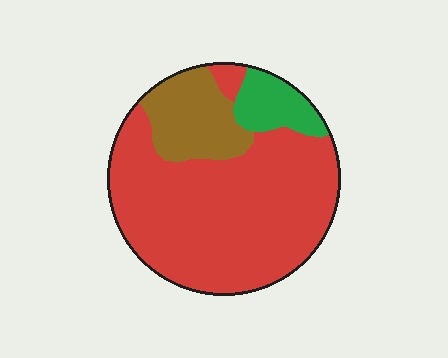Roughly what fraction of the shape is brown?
Brown takes up about one sixth (1/6) of the shape.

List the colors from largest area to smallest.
From largest to smallest: red, brown, green.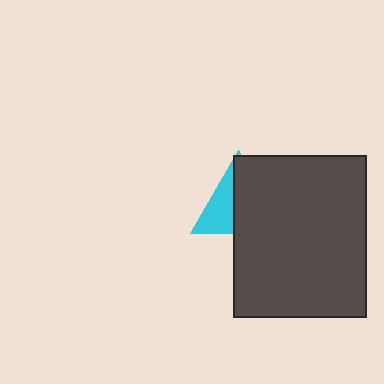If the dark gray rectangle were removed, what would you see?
You would see the complete cyan triangle.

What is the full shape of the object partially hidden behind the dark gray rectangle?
The partially hidden object is a cyan triangle.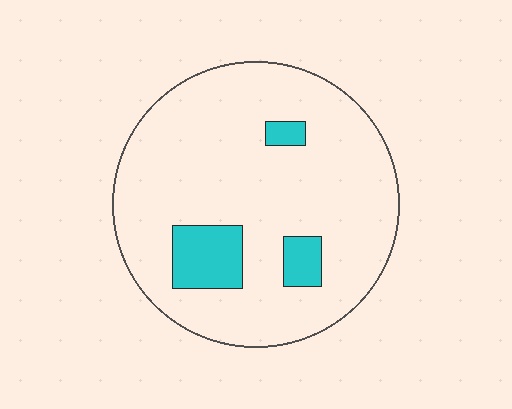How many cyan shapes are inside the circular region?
3.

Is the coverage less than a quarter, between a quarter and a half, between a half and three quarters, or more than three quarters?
Less than a quarter.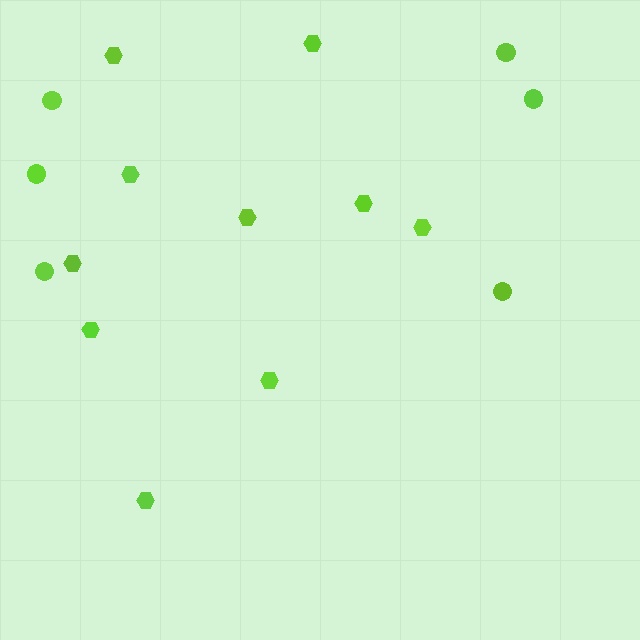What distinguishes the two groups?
There are 2 groups: one group of circles (6) and one group of hexagons (10).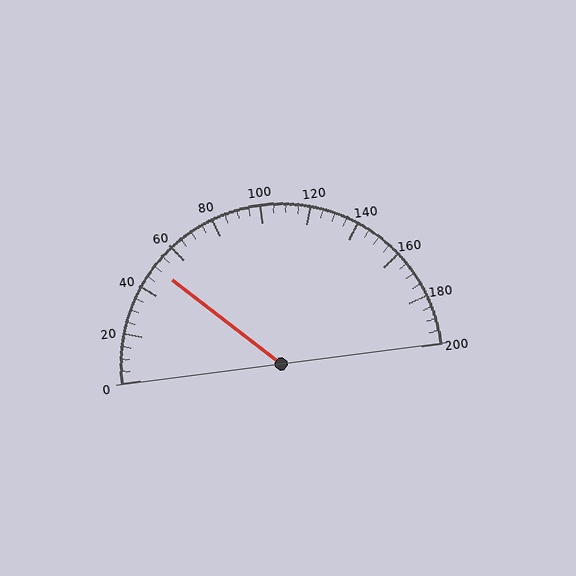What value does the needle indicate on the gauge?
The needle indicates approximately 50.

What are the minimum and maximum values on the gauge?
The gauge ranges from 0 to 200.